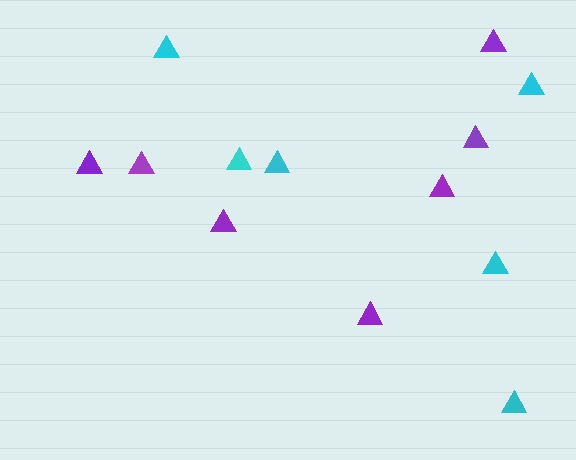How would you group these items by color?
There are 2 groups: one group of purple triangles (7) and one group of cyan triangles (6).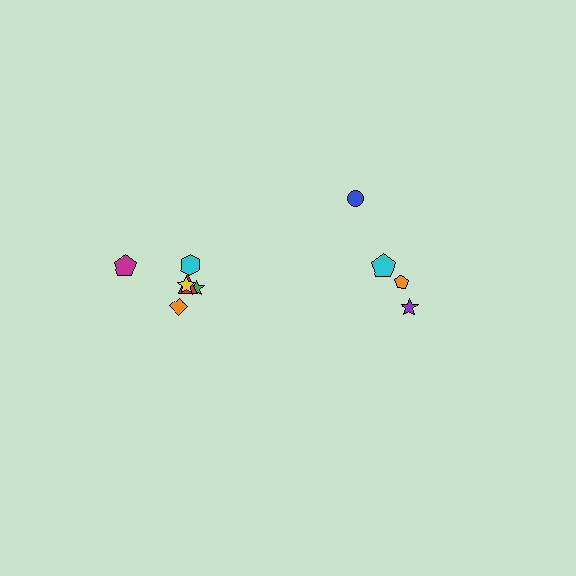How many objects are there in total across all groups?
There are 10 objects.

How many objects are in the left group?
There are 6 objects.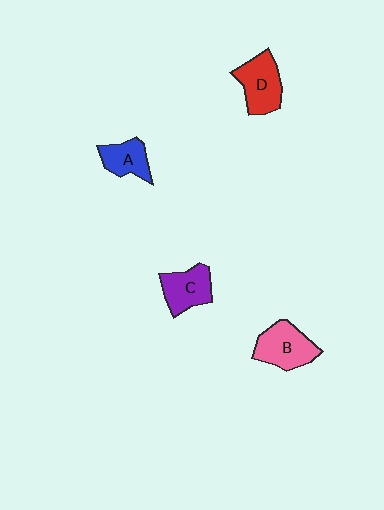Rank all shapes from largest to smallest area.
From largest to smallest: B (pink), D (red), C (purple), A (blue).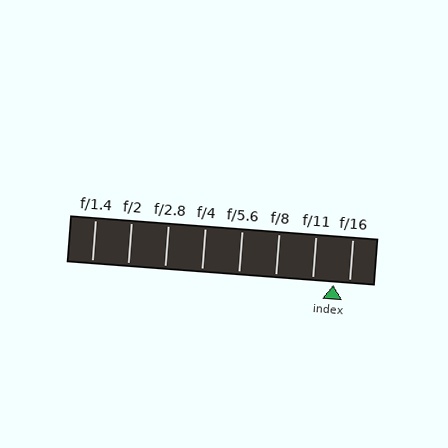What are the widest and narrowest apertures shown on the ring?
The widest aperture shown is f/1.4 and the narrowest is f/16.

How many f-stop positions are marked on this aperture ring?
There are 8 f-stop positions marked.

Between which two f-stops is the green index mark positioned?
The index mark is between f/11 and f/16.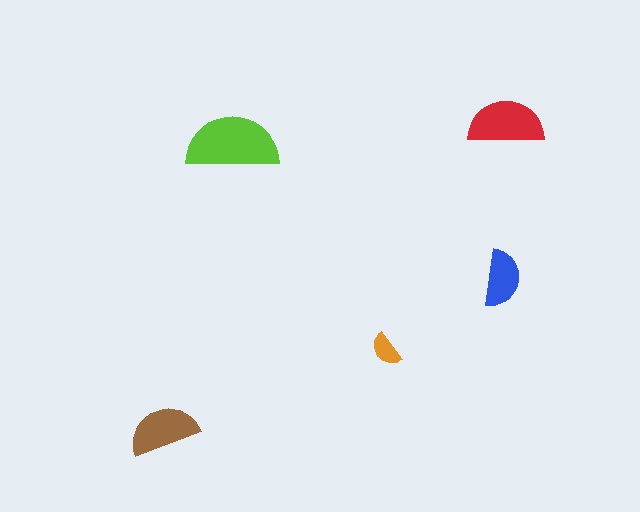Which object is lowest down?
The brown semicircle is bottommost.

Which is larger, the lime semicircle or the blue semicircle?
The lime one.